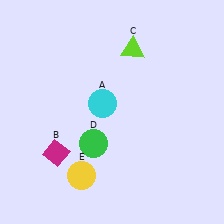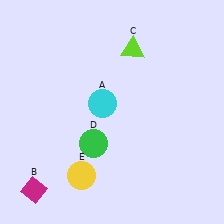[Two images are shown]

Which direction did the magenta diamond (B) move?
The magenta diamond (B) moved down.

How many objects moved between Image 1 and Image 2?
1 object moved between the two images.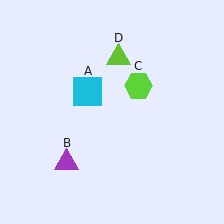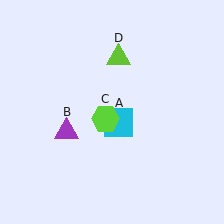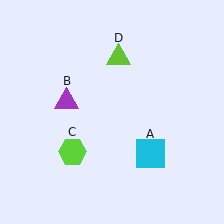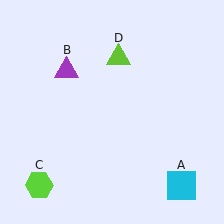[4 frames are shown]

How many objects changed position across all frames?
3 objects changed position: cyan square (object A), purple triangle (object B), lime hexagon (object C).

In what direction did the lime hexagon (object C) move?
The lime hexagon (object C) moved down and to the left.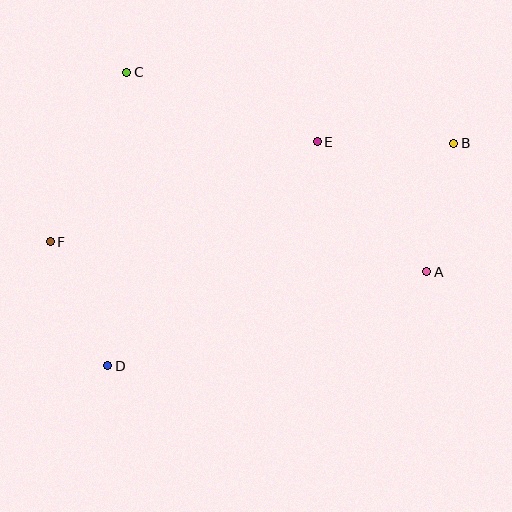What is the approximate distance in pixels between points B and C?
The distance between B and C is approximately 334 pixels.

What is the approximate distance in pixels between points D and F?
The distance between D and F is approximately 137 pixels.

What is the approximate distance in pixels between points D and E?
The distance between D and E is approximately 306 pixels.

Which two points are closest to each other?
Points A and B are closest to each other.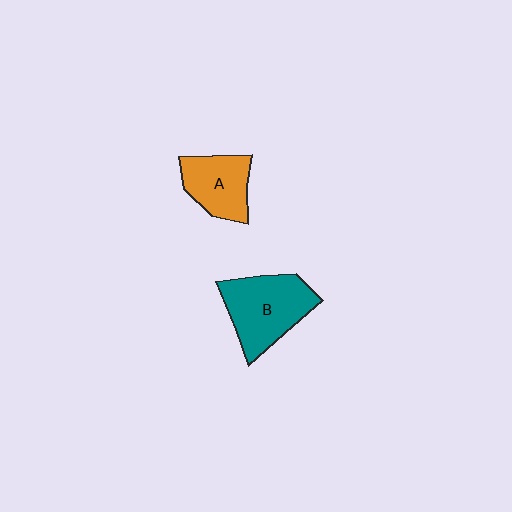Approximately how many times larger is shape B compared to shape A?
Approximately 1.4 times.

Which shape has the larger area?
Shape B (teal).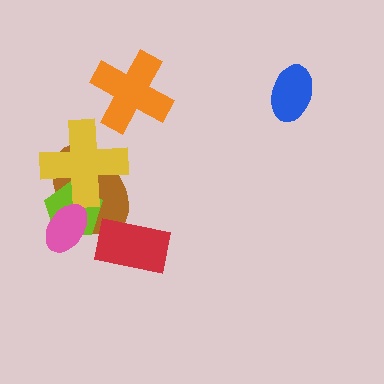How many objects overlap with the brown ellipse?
4 objects overlap with the brown ellipse.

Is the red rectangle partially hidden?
No, no other shape covers it.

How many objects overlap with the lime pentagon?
3 objects overlap with the lime pentagon.